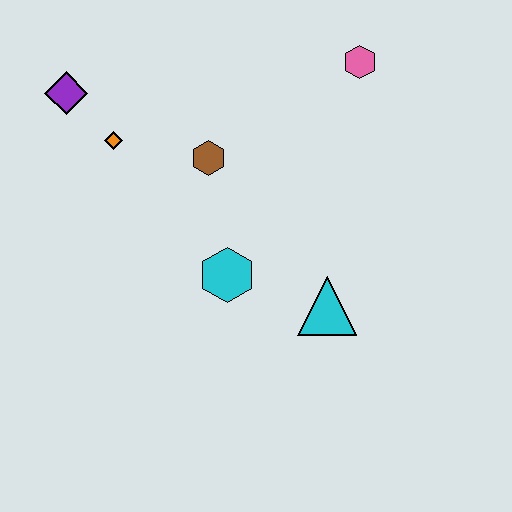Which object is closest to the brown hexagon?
The orange diamond is closest to the brown hexagon.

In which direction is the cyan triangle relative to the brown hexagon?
The cyan triangle is below the brown hexagon.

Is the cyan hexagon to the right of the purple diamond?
Yes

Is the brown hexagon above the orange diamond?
No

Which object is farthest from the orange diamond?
The cyan triangle is farthest from the orange diamond.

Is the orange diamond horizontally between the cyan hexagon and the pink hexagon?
No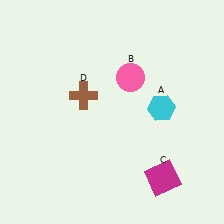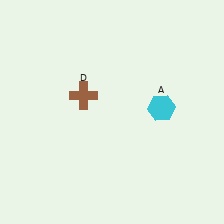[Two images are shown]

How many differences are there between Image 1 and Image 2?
There are 2 differences between the two images.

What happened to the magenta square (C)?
The magenta square (C) was removed in Image 2. It was in the bottom-right area of Image 1.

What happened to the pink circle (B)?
The pink circle (B) was removed in Image 2. It was in the top-right area of Image 1.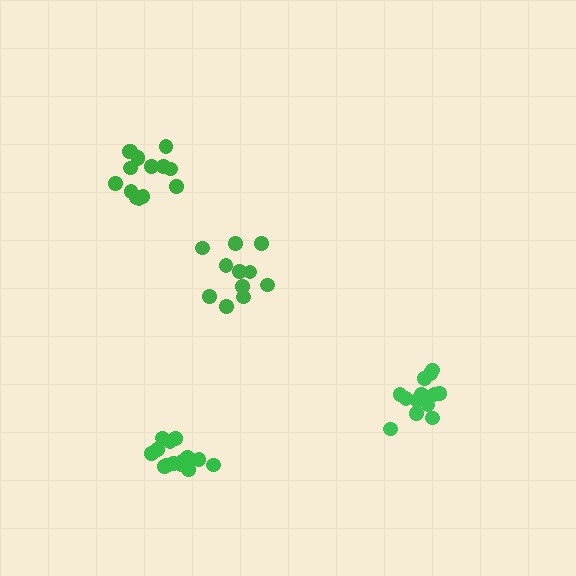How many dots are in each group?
Group 1: 13 dots, Group 2: 15 dots, Group 3: 11 dots, Group 4: 15 dots (54 total).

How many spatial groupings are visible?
There are 4 spatial groupings.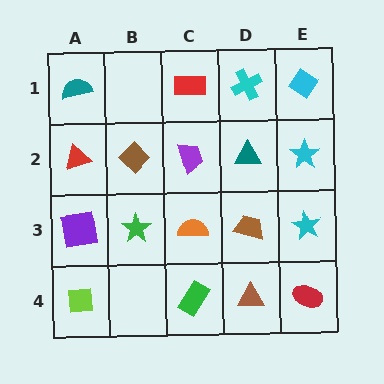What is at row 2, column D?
A teal triangle.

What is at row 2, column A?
A red triangle.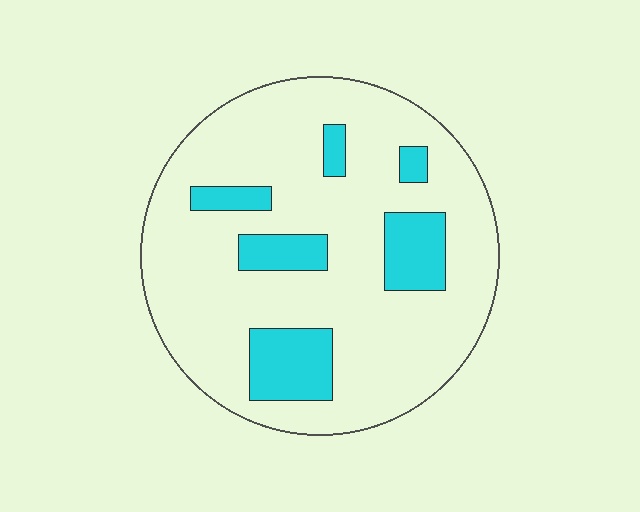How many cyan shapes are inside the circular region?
6.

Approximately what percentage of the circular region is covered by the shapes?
Approximately 20%.